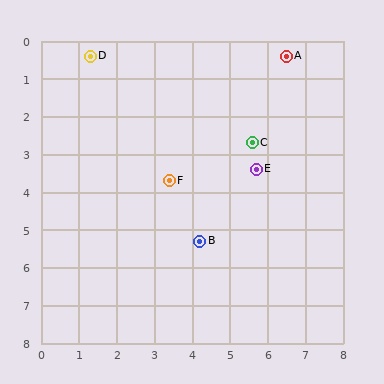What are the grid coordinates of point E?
Point E is at approximately (5.7, 3.4).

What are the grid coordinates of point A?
Point A is at approximately (6.5, 0.4).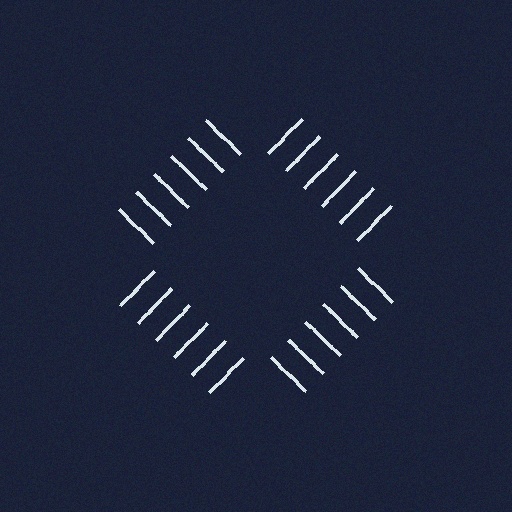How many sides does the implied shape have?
4 sides — the line-ends trace a square.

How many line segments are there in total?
24 — 6 along each of the 4 edges.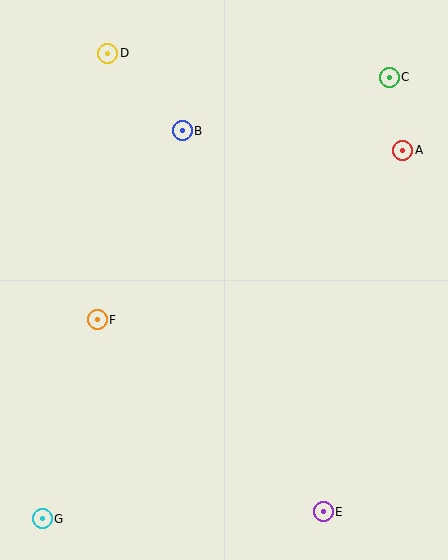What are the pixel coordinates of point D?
Point D is at (108, 53).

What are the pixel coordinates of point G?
Point G is at (42, 519).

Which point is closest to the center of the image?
Point F at (97, 320) is closest to the center.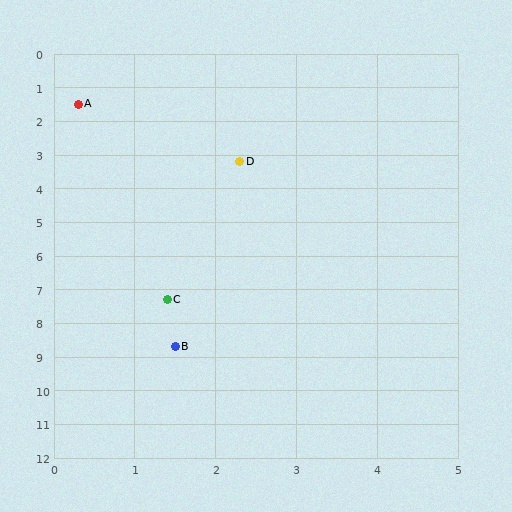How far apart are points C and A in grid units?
Points C and A are about 5.9 grid units apart.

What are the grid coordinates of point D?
Point D is at approximately (2.3, 3.2).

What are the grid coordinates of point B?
Point B is at approximately (1.5, 8.7).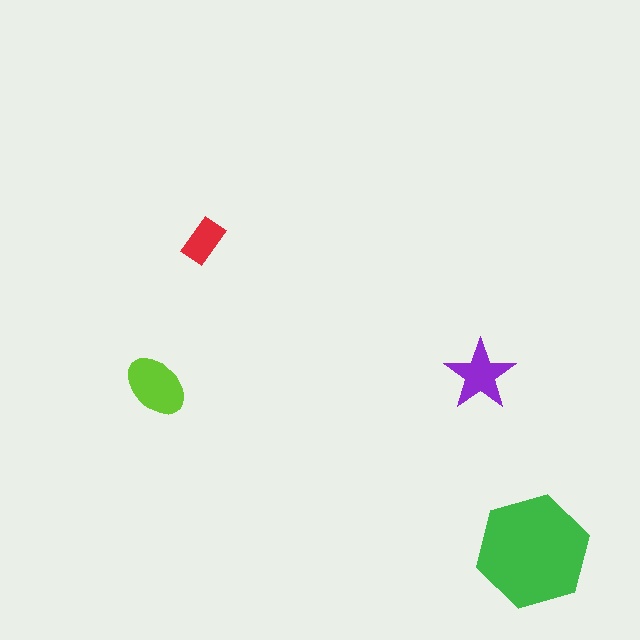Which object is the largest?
The green hexagon.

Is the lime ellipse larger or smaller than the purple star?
Larger.